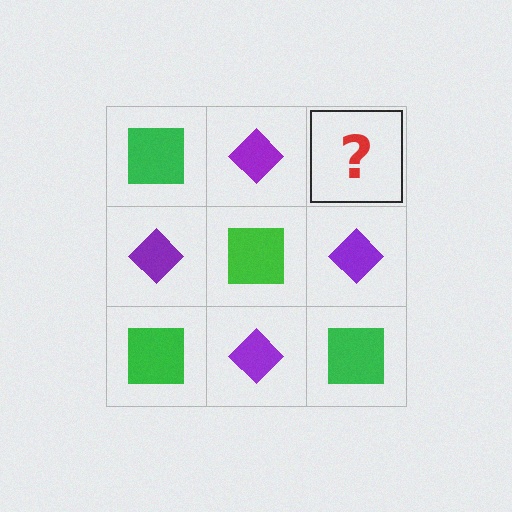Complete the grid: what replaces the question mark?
The question mark should be replaced with a green square.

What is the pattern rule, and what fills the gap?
The rule is that it alternates green square and purple diamond in a checkerboard pattern. The gap should be filled with a green square.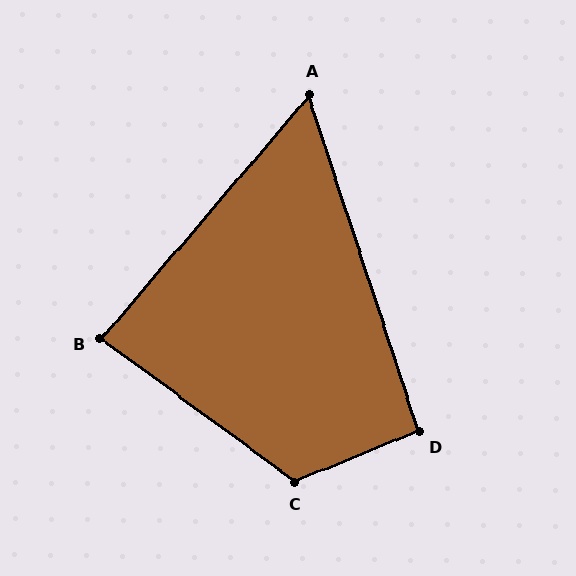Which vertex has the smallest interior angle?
A, at approximately 59 degrees.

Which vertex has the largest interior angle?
C, at approximately 121 degrees.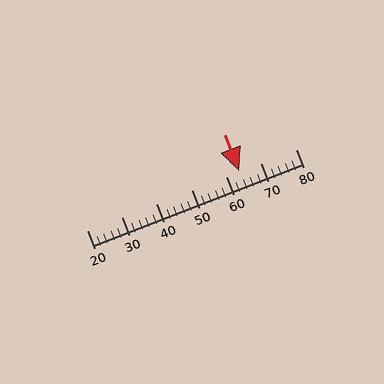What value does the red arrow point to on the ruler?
The red arrow points to approximately 64.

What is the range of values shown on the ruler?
The ruler shows values from 20 to 80.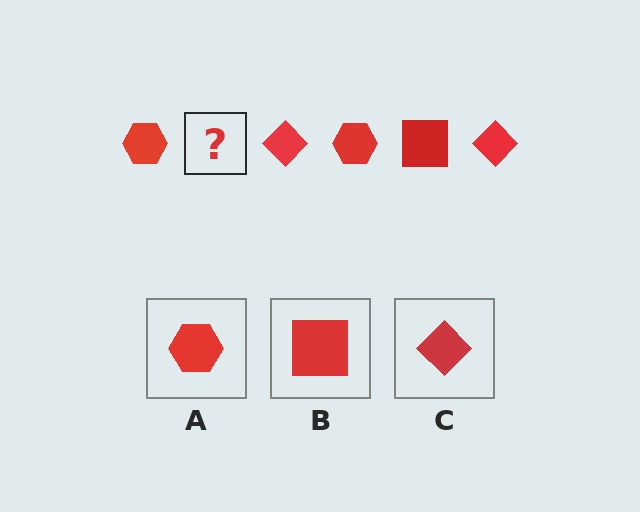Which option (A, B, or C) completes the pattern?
B.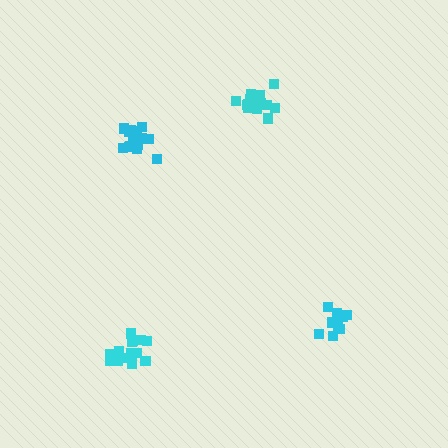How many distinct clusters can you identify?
There are 4 distinct clusters.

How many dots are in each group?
Group 1: 16 dots, Group 2: 16 dots, Group 3: 10 dots, Group 4: 14 dots (56 total).